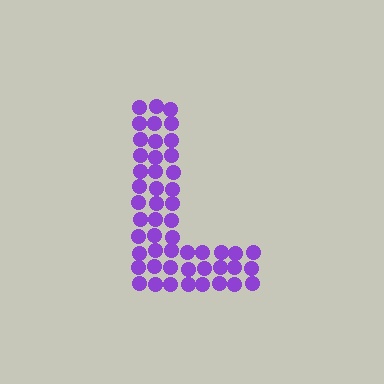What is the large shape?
The large shape is the letter L.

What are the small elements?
The small elements are circles.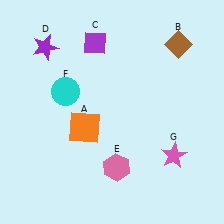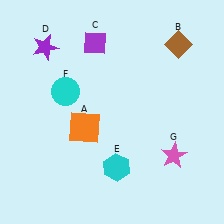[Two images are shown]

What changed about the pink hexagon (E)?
In Image 1, E is pink. In Image 2, it changed to cyan.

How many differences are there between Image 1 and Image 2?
There is 1 difference between the two images.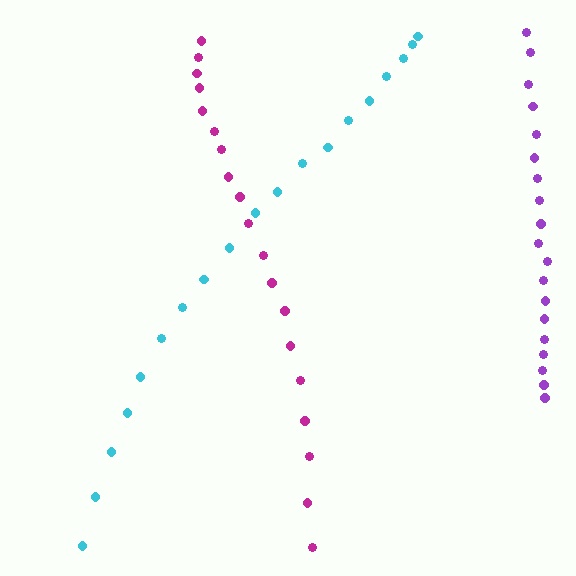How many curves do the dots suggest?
There are 3 distinct paths.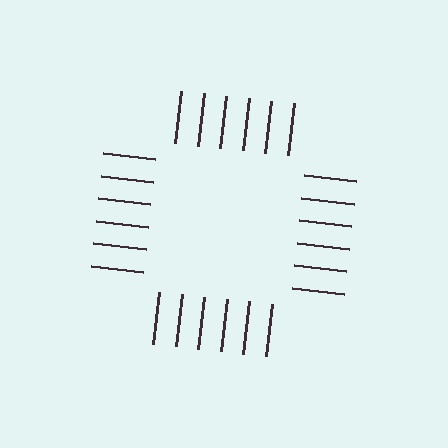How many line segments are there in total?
24 — 6 along each of the 4 edges.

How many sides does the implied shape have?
4 sides — the line-ends trace a square.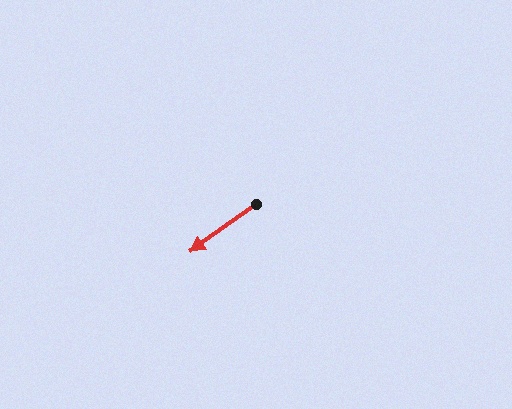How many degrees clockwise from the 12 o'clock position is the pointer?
Approximately 235 degrees.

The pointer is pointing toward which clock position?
Roughly 8 o'clock.